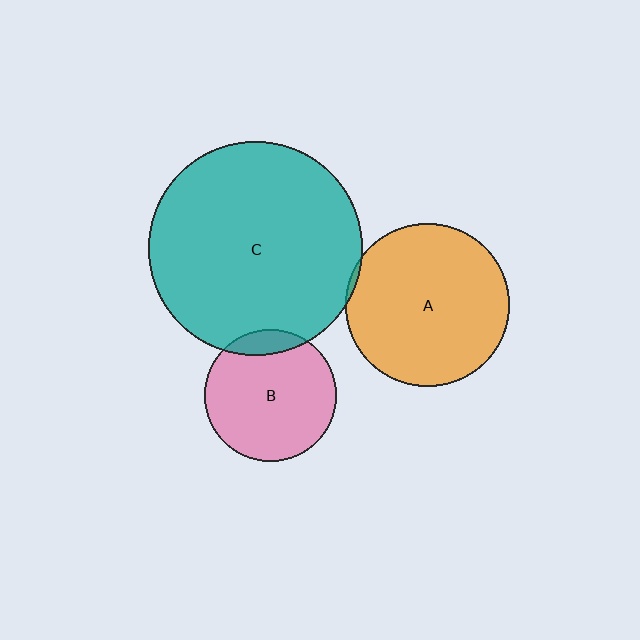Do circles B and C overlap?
Yes.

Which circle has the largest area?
Circle C (teal).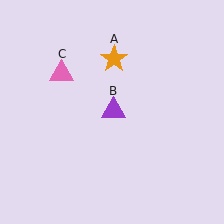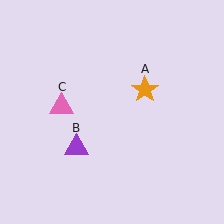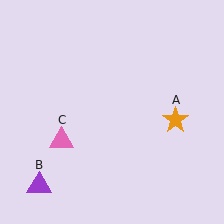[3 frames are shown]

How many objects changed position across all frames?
3 objects changed position: orange star (object A), purple triangle (object B), pink triangle (object C).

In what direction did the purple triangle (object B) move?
The purple triangle (object B) moved down and to the left.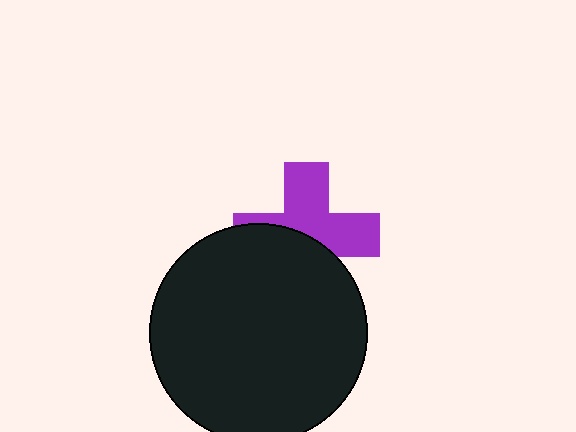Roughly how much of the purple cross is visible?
About half of it is visible (roughly 55%).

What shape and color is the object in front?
The object in front is a black circle.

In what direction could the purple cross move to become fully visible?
The purple cross could move up. That would shift it out from behind the black circle entirely.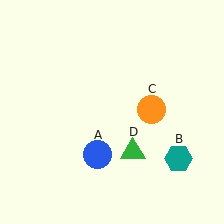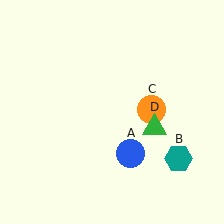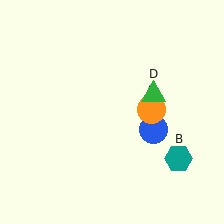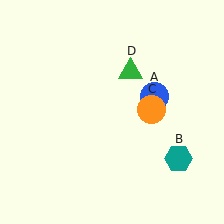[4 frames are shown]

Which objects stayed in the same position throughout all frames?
Teal hexagon (object B) and orange circle (object C) remained stationary.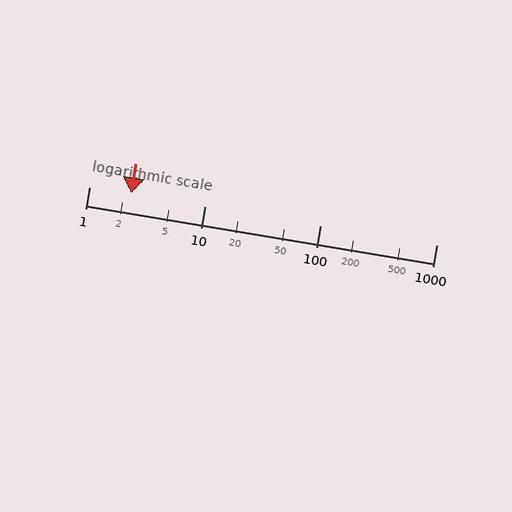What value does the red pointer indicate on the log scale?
The pointer indicates approximately 2.3.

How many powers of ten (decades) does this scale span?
The scale spans 3 decades, from 1 to 1000.